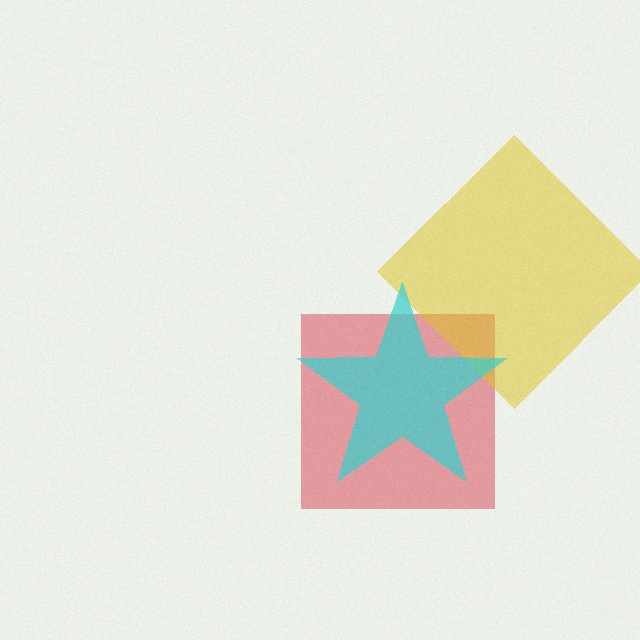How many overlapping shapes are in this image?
There are 3 overlapping shapes in the image.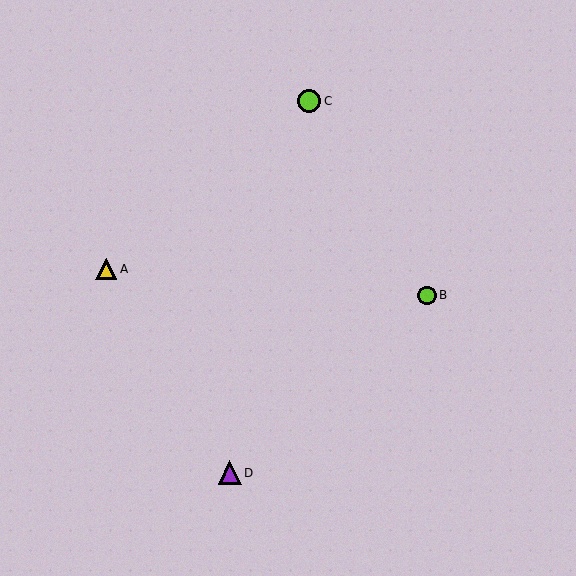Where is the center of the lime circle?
The center of the lime circle is at (309, 101).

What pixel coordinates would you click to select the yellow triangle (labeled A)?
Click at (106, 269) to select the yellow triangle A.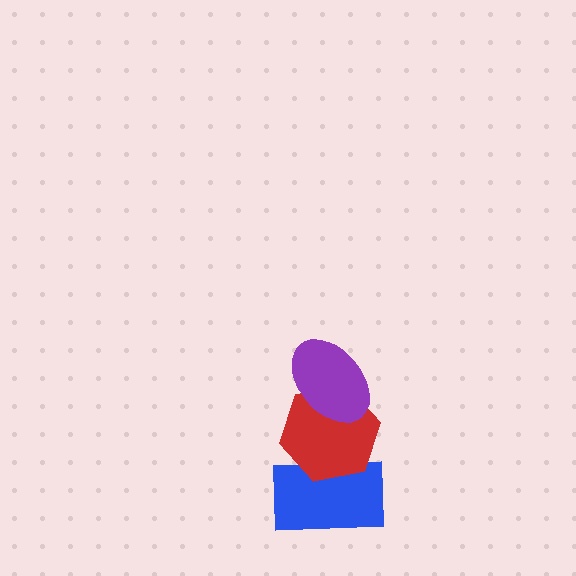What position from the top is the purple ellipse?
The purple ellipse is 1st from the top.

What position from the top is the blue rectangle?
The blue rectangle is 3rd from the top.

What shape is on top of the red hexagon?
The purple ellipse is on top of the red hexagon.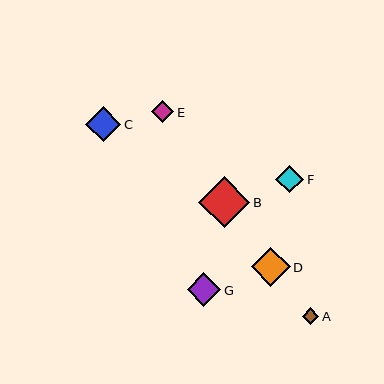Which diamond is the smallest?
Diamond A is the smallest with a size of approximately 17 pixels.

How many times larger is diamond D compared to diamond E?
Diamond D is approximately 1.7 times the size of diamond E.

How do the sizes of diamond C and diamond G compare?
Diamond C and diamond G are approximately the same size.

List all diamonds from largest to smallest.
From largest to smallest: B, D, C, G, F, E, A.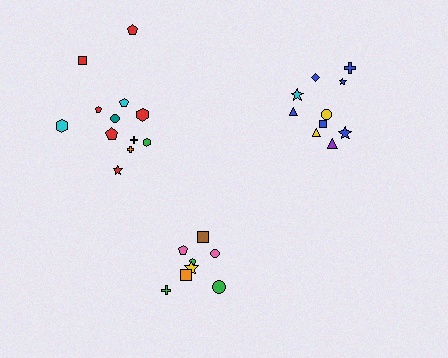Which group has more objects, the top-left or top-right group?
The top-left group.